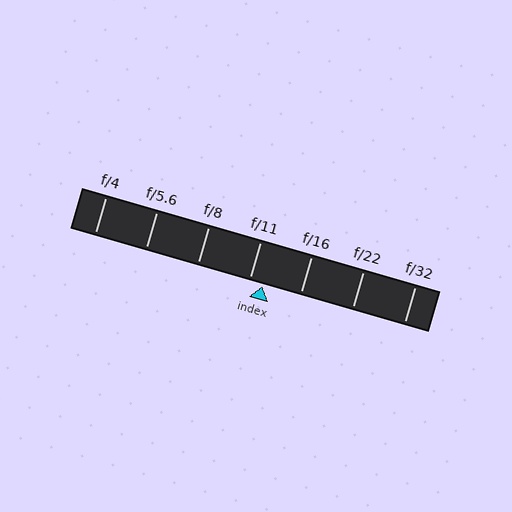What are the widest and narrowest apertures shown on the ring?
The widest aperture shown is f/4 and the narrowest is f/32.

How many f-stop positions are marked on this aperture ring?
There are 7 f-stop positions marked.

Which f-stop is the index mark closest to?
The index mark is closest to f/11.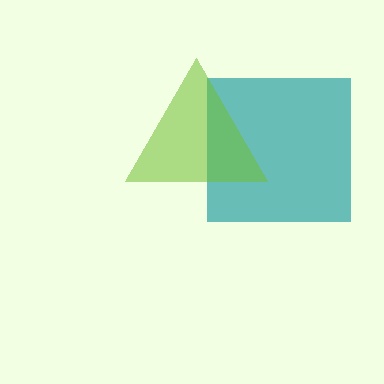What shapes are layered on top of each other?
The layered shapes are: a teal square, a lime triangle.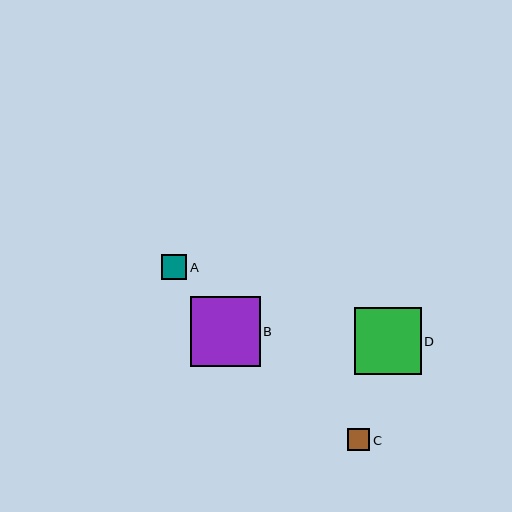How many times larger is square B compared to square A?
Square B is approximately 2.8 times the size of square A.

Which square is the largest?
Square B is the largest with a size of approximately 70 pixels.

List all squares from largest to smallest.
From largest to smallest: B, D, A, C.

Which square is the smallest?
Square C is the smallest with a size of approximately 22 pixels.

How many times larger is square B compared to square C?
Square B is approximately 3.2 times the size of square C.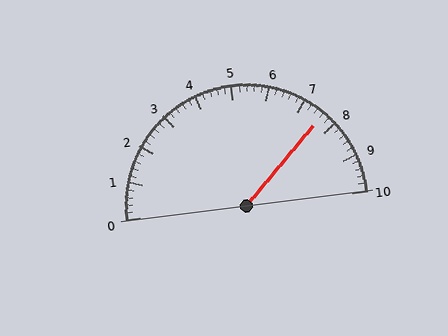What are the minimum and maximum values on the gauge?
The gauge ranges from 0 to 10.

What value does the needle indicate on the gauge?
The needle indicates approximately 7.6.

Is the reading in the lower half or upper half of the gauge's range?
The reading is in the upper half of the range (0 to 10).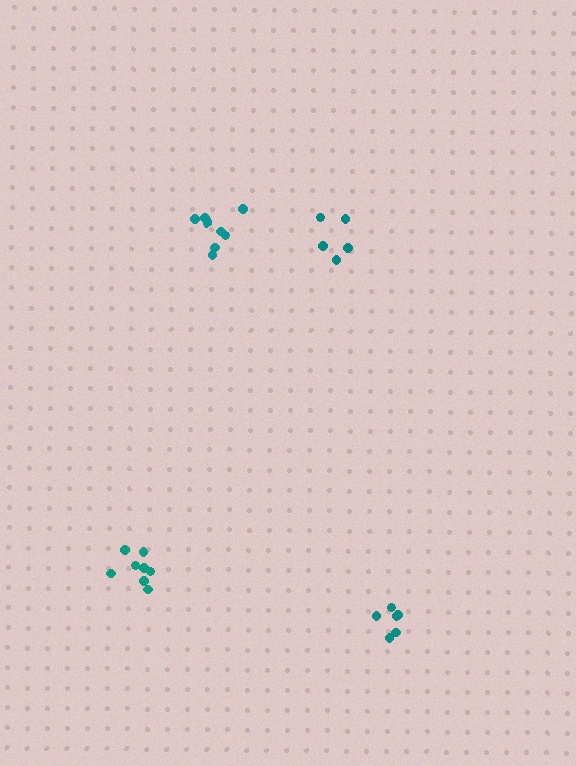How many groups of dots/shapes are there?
There are 4 groups.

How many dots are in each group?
Group 1: 8 dots, Group 2: 9 dots, Group 3: 5 dots, Group 4: 6 dots (28 total).